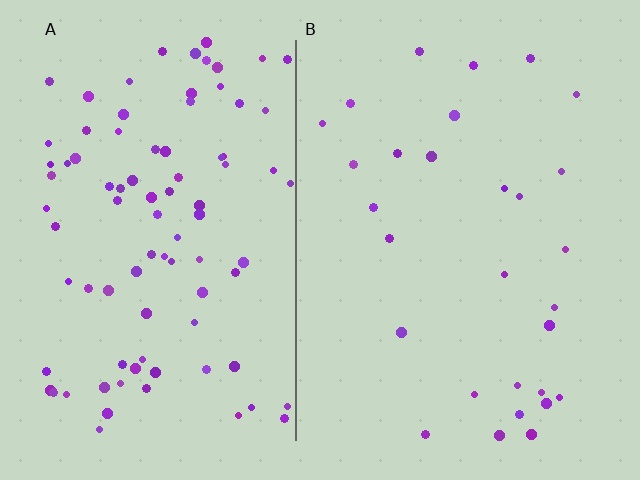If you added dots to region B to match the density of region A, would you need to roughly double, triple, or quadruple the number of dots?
Approximately triple.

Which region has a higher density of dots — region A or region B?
A (the left).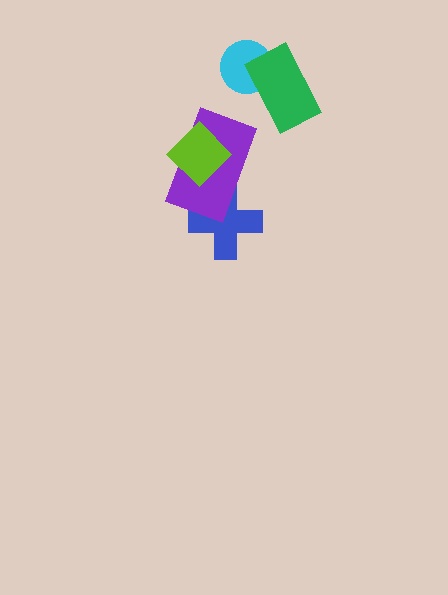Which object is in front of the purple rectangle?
The lime diamond is in front of the purple rectangle.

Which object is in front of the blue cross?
The purple rectangle is in front of the blue cross.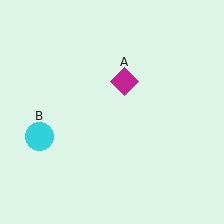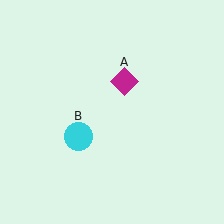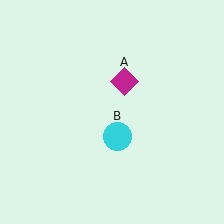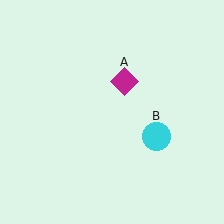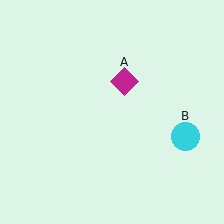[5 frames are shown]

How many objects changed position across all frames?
1 object changed position: cyan circle (object B).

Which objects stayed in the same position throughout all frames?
Magenta diamond (object A) remained stationary.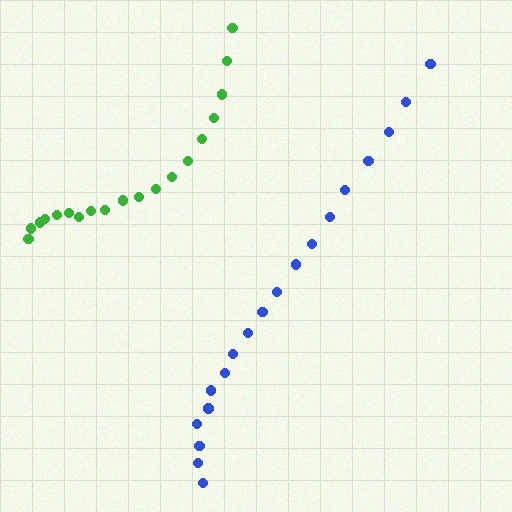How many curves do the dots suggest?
There are 2 distinct paths.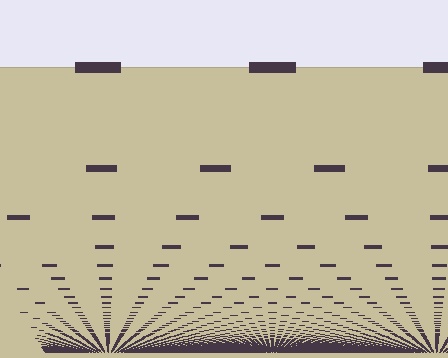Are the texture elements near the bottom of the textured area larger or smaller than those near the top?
Smaller. The gradient is inverted — elements near the bottom are smaller and denser.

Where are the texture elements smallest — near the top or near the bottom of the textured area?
Near the bottom.